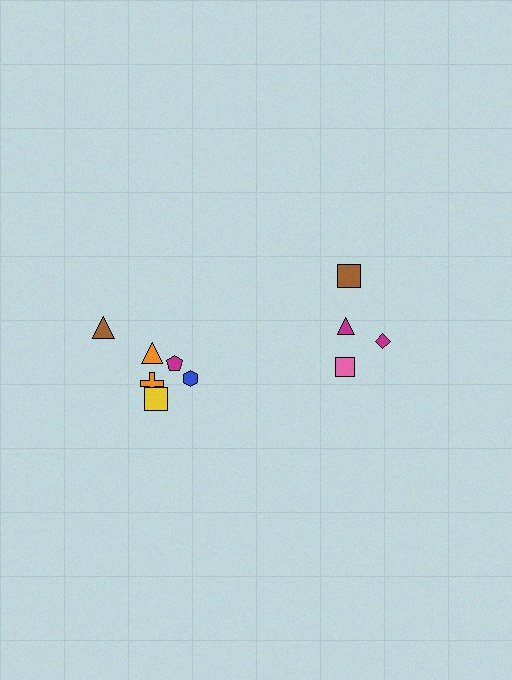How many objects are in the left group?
There are 6 objects.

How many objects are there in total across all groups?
There are 10 objects.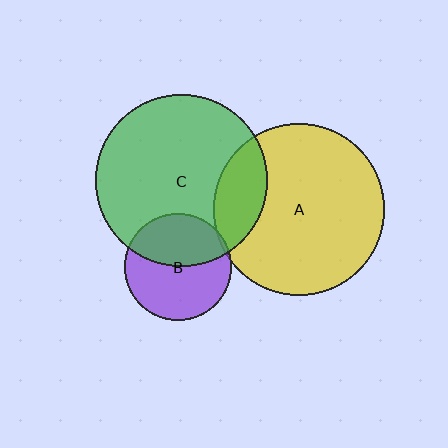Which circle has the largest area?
Circle C (green).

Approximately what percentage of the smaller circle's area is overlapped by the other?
Approximately 45%.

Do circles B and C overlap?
Yes.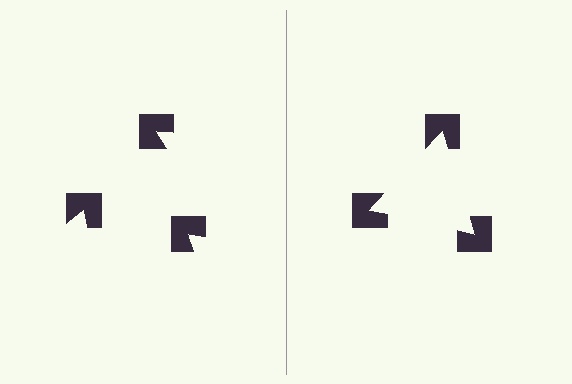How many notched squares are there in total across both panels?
6 — 3 on each side.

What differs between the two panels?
The notched squares are positioned identically on both sides; only the wedge orientations differ. On the right they align to a triangle; on the left they are misaligned.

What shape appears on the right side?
An illusory triangle.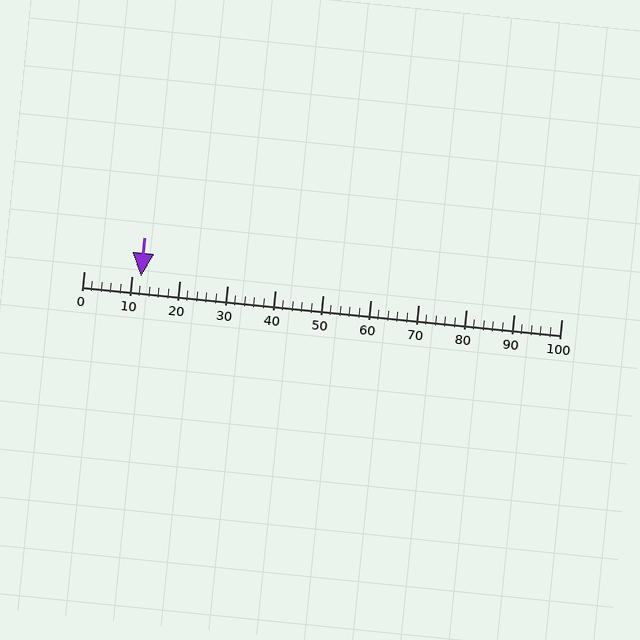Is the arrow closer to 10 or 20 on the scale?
The arrow is closer to 10.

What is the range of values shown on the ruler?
The ruler shows values from 0 to 100.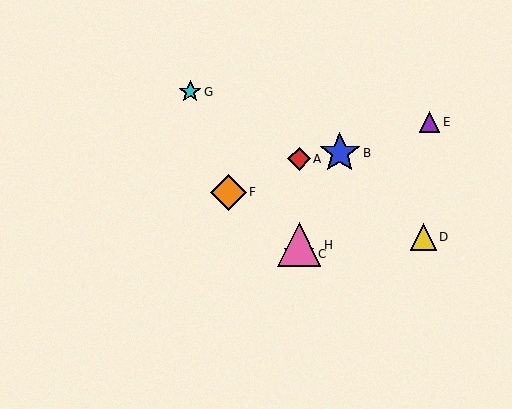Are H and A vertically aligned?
Yes, both are at x≈299.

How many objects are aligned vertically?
3 objects (A, C, H) are aligned vertically.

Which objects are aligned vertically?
Objects A, C, H are aligned vertically.